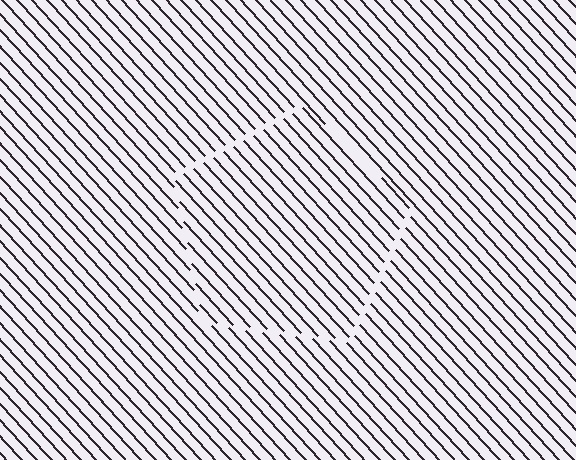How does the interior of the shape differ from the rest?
The interior of the shape contains the same grating, shifted by half a period — the contour is defined by the phase discontinuity where line-ends from the inner and outer gratings abut.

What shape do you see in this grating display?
An illusory pentagon. The interior of the shape contains the same grating, shifted by half a period — the contour is defined by the phase discontinuity where line-ends from the inner and outer gratings abut.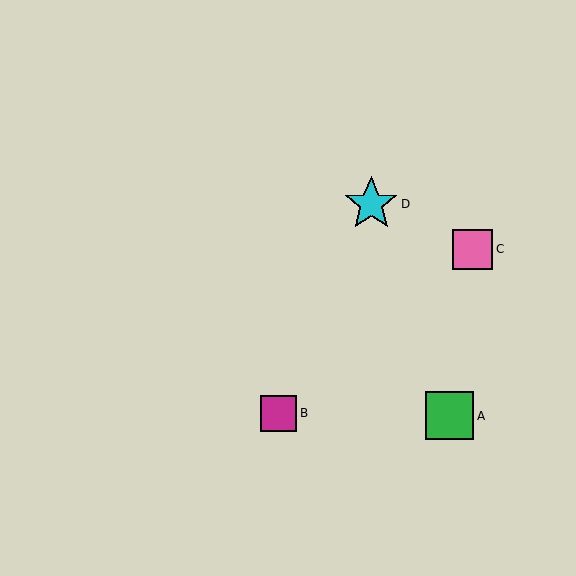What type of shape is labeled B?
Shape B is a magenta square.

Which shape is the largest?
The cyan star (labeled D) is the largest.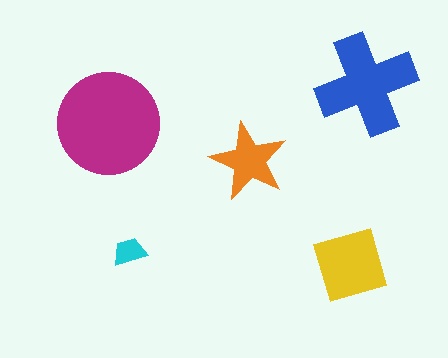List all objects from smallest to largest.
The cyan trapezoid, the orange star, the yellow square, the blue cross, the magenta circle.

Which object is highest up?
The blue cross is topmost.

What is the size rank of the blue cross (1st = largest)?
2nd.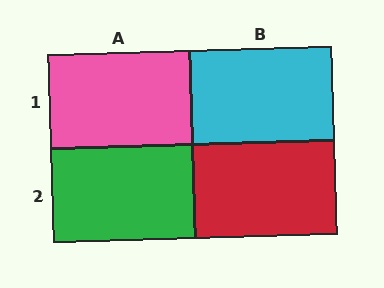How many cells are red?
1 cell is red.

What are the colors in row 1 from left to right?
Pink, cyan.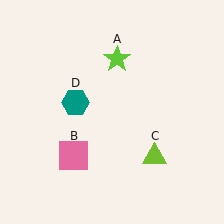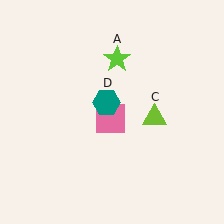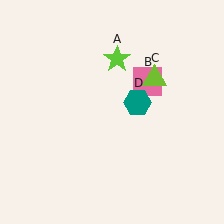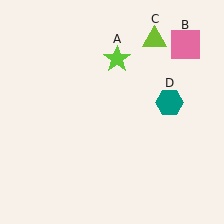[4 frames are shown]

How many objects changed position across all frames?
3 objects changed position: pink square (object B), lime triangle (object C), teal hexagon (object D).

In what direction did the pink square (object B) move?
The pink square (object B) moved up and to the right.